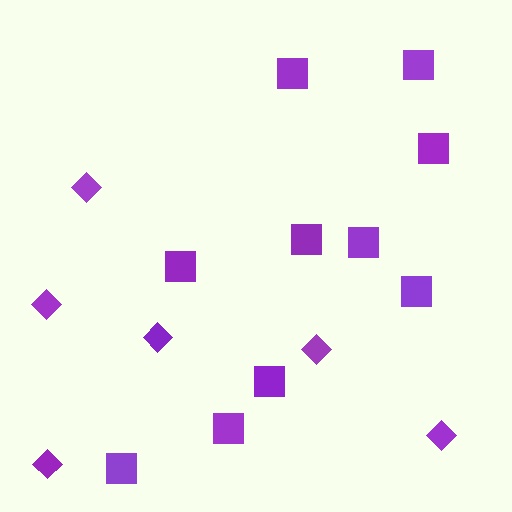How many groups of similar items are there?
There are 2 groups: one group of squares (10) and one group of diamonds (6).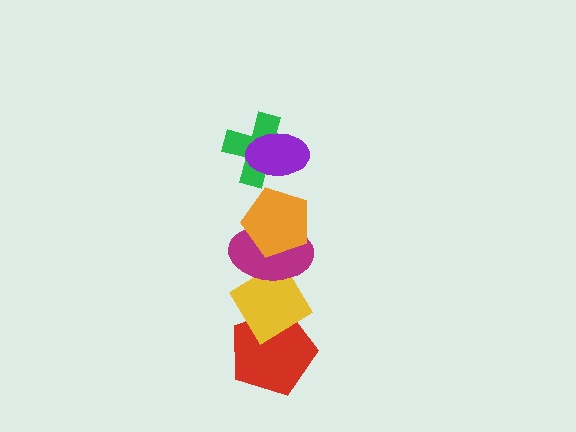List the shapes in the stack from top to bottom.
From top to bottom: the purple ellipse, the green cross, the orange pentagon, the magenta ellipse, the yellow diamond, the red pentagon.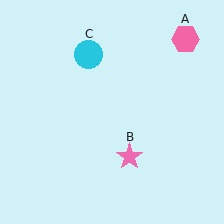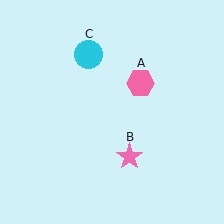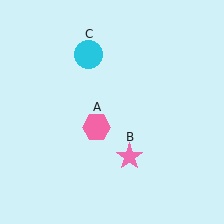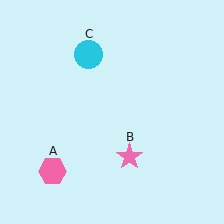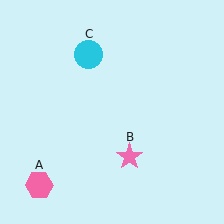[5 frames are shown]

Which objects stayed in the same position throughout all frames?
Pink star (object B) and cyan circle (object C) remained stationary.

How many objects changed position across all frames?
1 object changed position: pink hexagon (object A).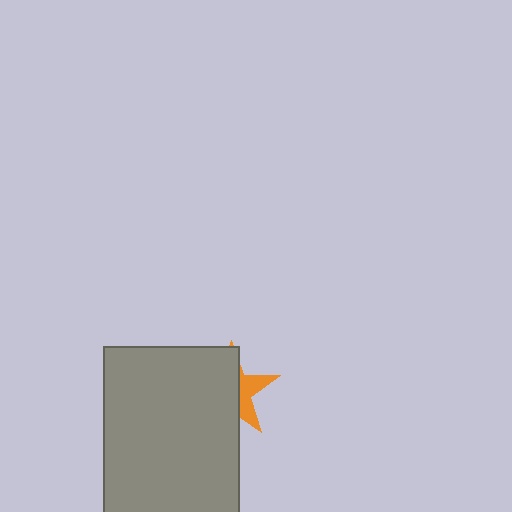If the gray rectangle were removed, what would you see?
You would see the complete orange star.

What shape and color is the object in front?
The object in front is a gray rectangle.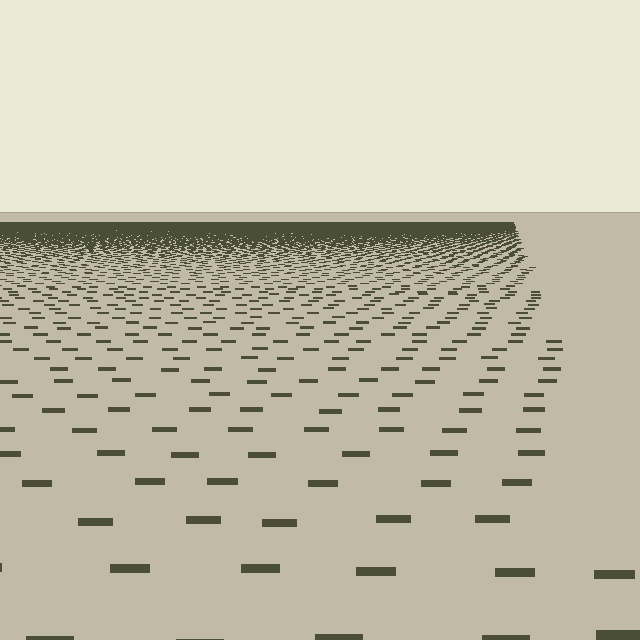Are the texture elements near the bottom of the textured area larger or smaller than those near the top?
Larger. Near the bottom, elements are closer to the viewer and appear at a bigger on-screen size.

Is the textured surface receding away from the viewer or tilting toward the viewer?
The surface is receding away from the viewer. Texture elements get smaller and denser toward the top.